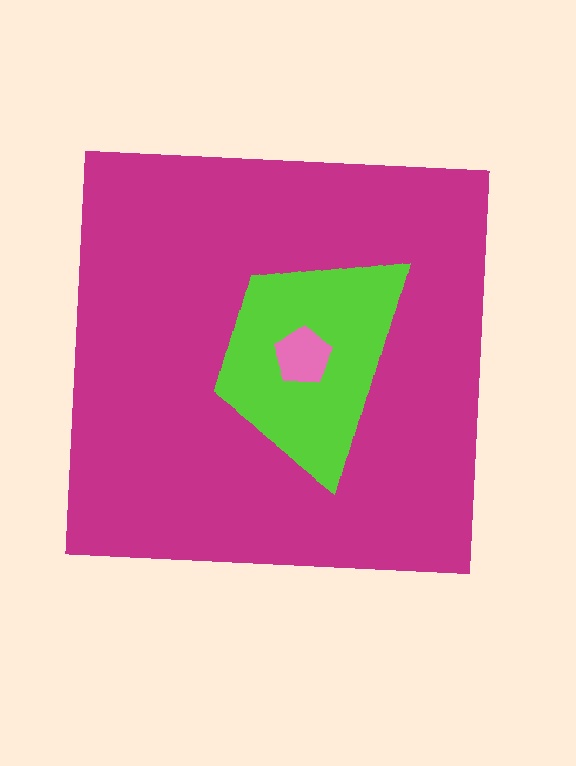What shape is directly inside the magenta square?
The lime trapezoid.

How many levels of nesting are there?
3.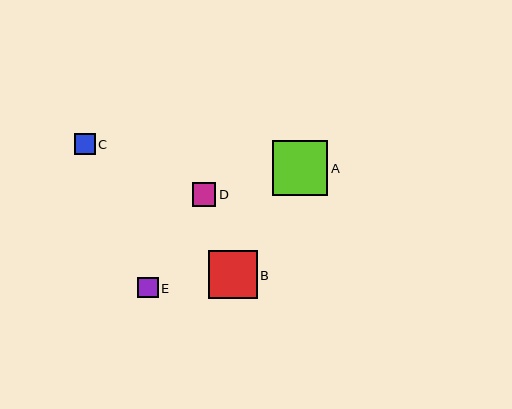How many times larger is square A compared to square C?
Square A is approximately 2.6 times the size of square C.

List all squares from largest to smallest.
From largest to smallest: A, B, D, C, E.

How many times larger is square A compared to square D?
Square A is approximately 2.3 times the size of square D.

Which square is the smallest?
Square E is the smallest with a size of approximately 20 pixels.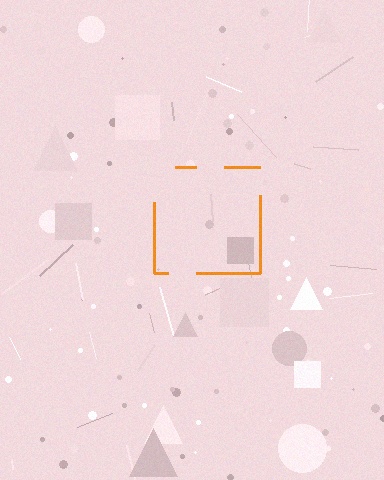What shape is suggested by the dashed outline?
The dashed outline suggests a square.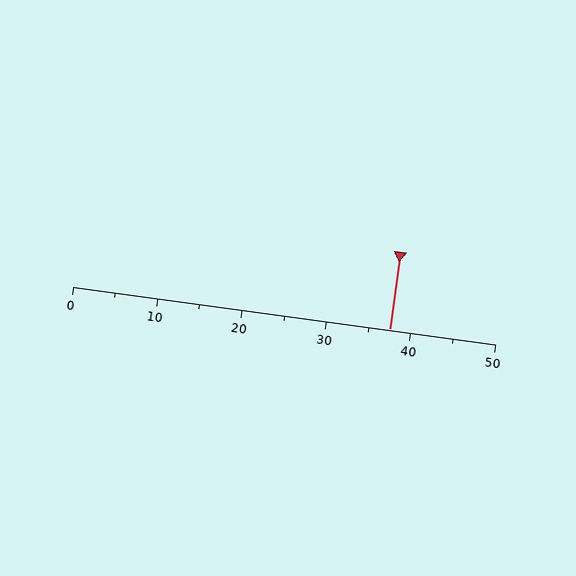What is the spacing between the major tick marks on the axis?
The major ticks are spaced 10 apart.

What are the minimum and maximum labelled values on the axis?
The axis runs from 0 to 50.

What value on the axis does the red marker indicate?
The marker indicates approximately 37.5.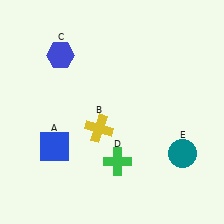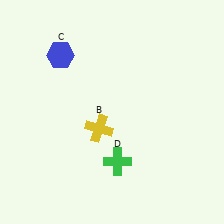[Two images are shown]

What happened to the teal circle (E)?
The teal circle (E) was removed in Image 2. It was in the bottom-right area of Image 1.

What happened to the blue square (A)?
The blue square (A) was removed in Image 2. It was in the bottom-left area of Image 1.